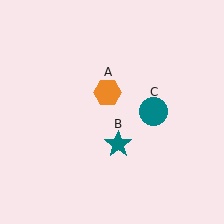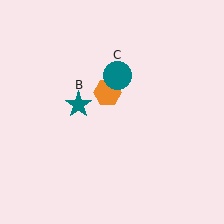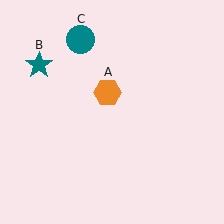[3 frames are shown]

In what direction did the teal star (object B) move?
The teal star (object B) moved up and to the left.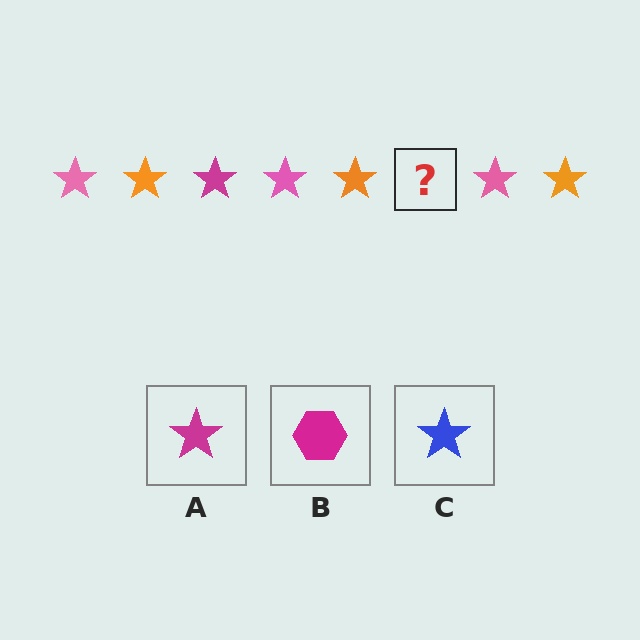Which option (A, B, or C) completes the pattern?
A.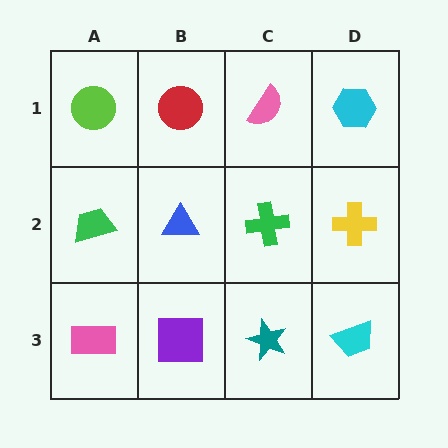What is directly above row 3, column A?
A green trapezoid.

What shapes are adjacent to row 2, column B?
A red circle (row 1, column B), a purple square (row 3, column B), a green trapezoid (row 2, column A), a green cross (row 2, column C).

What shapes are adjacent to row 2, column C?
A pink semicircle (row 1, column C), a teal star (row 3, column C), a blue triangle (row 2, column B), a yellow cross (row 2, column D).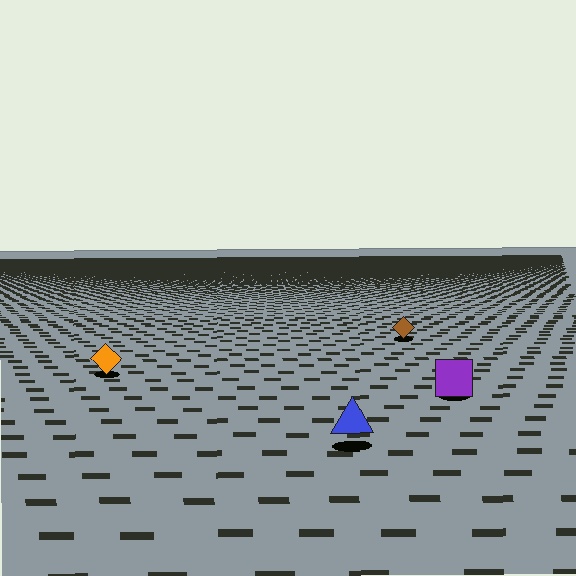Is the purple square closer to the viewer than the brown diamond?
Yes. The purple square is closer — you can tell from the texture gradient: the ground texture is coarser near it.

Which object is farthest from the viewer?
The brown diamond is farthest from the viewer. It appears smaller and the ground texture around it is denser.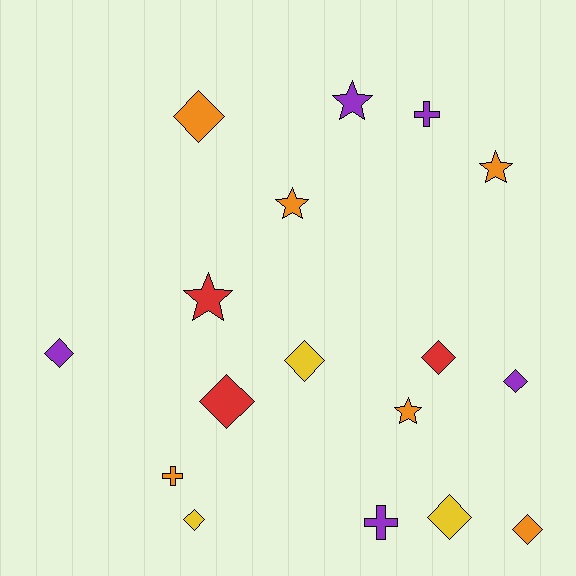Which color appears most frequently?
Orange, with 6 objects.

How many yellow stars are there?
There are no yellow stars.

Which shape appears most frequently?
Diamond, with 9 objects.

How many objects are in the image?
There are 17 objects.